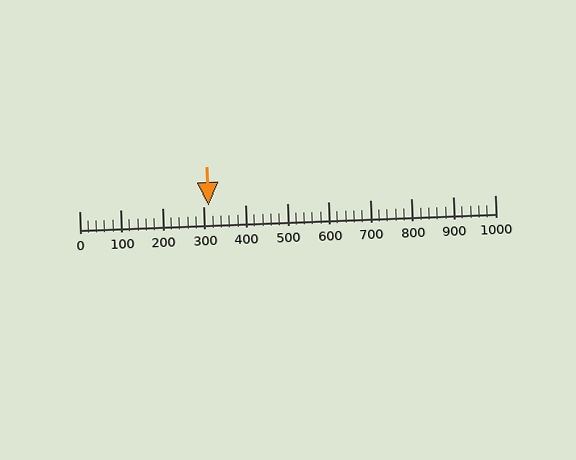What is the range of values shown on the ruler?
The ruler shows values from 0 to 1000.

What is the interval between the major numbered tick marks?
The major tick marks are spaced 100 units apart.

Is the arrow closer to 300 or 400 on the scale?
The arrow is closer to 300.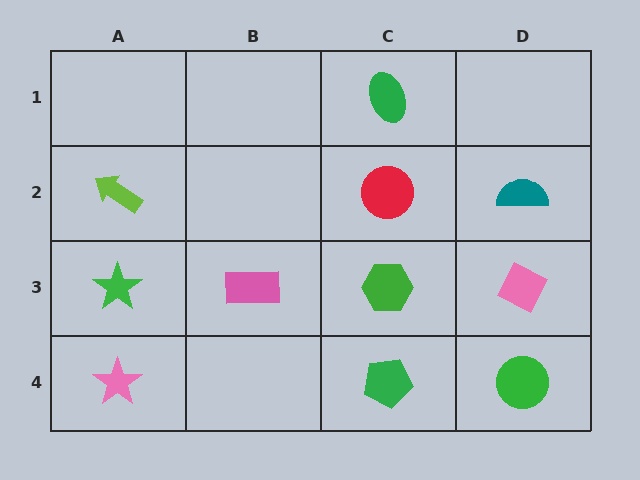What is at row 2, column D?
A teal semicircle.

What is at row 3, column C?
A green hexagon.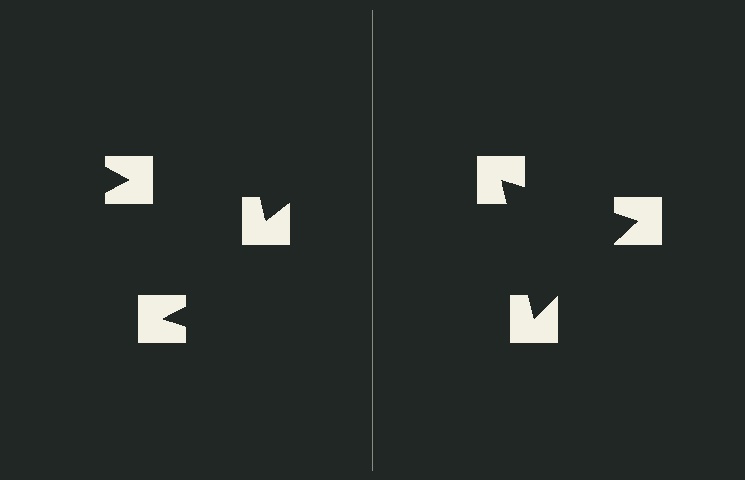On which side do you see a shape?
An illusory triangle appears on the right side. On the left side the wedge cuts are rotated, so no coherent shape forms.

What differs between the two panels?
The notched squares are positioned identically on both sides; only the wedge orientations differ. On the right they align to a triangle; on the left they are misaligned.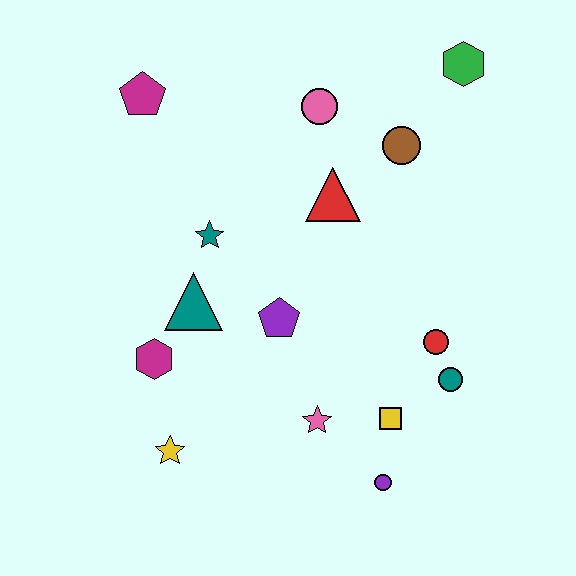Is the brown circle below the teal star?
No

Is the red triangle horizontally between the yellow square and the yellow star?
Yes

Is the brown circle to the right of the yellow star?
Yes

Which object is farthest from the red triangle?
The yellow star is farthest from the red triangle.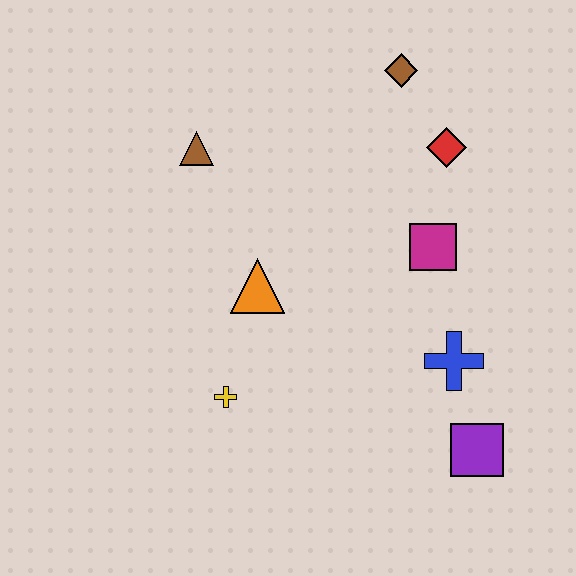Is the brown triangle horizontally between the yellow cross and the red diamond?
No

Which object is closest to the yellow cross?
The orange triangle is closest to the yellow cross.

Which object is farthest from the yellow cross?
The brown diamond is farthest from the yellow cross.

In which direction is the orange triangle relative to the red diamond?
The orange triangle is to the left of the red diamond.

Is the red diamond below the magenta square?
No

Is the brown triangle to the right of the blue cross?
No